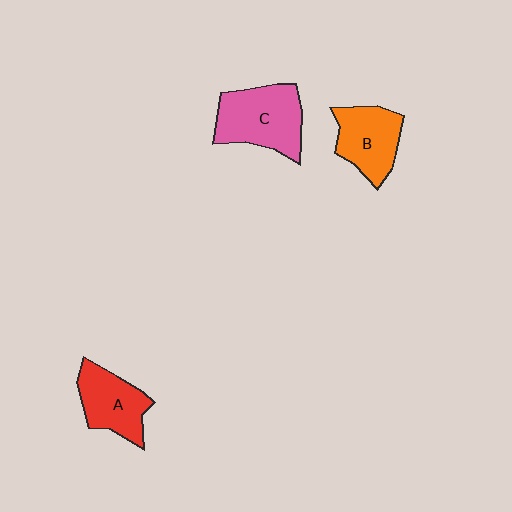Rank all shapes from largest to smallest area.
From largest to smallest: C (pink), B (orange), A (red).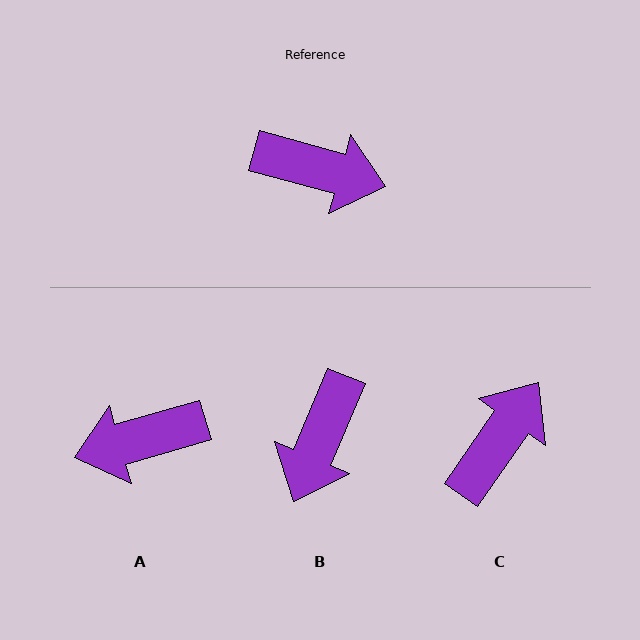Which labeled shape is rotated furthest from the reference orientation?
A, about 149 degrees away.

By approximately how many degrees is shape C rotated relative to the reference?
Approximately 71 degrees counter-clockwise.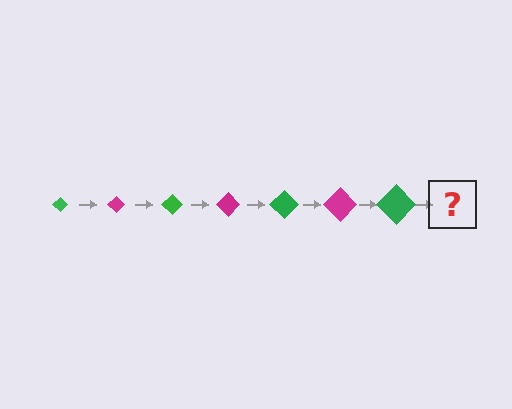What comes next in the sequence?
The next element should be a magenta diamond, larger than the previous one.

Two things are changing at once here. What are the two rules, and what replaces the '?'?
The two rules are that the diamond grows larger each step and the color cycles through green and magenta. The '?' should be a magenta diamond, larger than the previous one.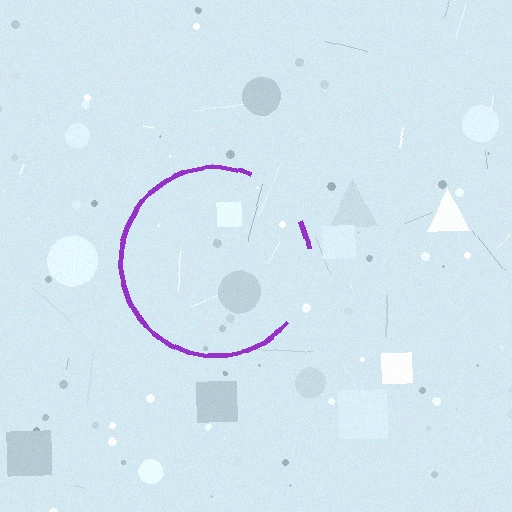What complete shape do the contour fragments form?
The contour fragments form a circle.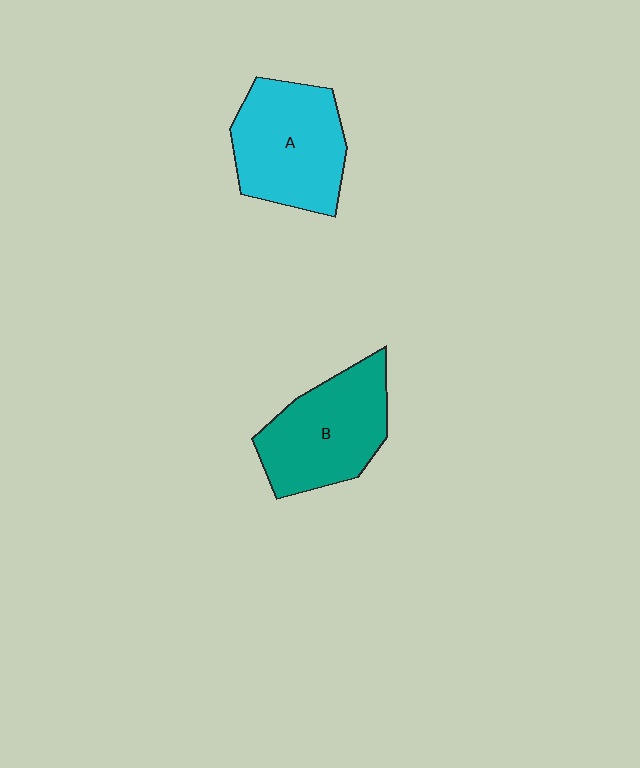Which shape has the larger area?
Shape A (cyan).